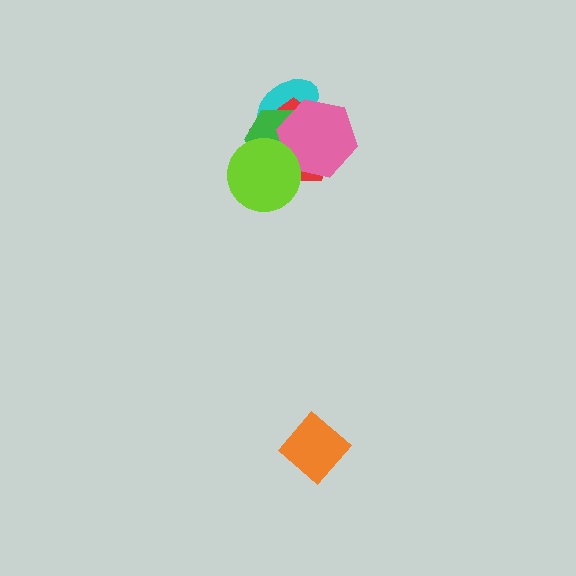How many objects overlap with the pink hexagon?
4 objects overlap with the pink hexagon.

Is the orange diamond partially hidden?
No, no other shape covers it.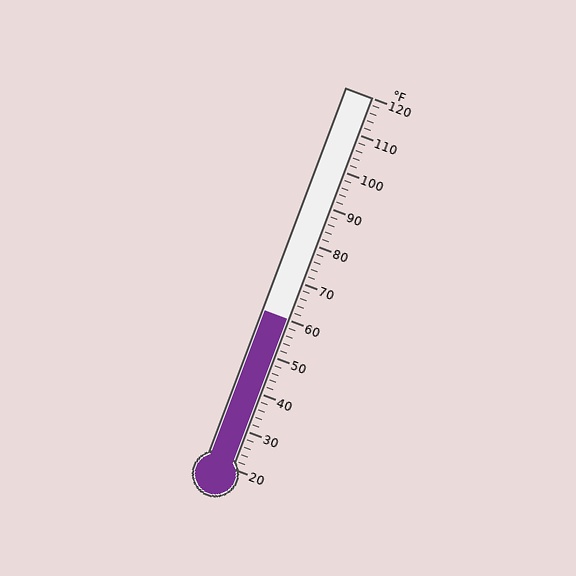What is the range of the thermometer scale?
The thermometer scale ranges from 20°F to 120°F.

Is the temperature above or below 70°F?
The temperature is below 70°F.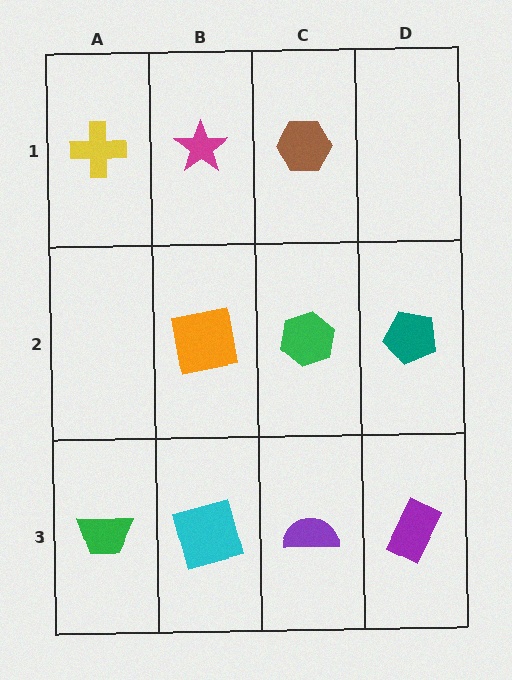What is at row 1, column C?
A brown hexagon.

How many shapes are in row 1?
3 shapes.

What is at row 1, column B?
A magenta star.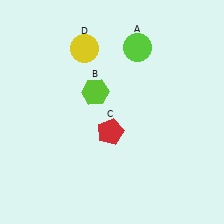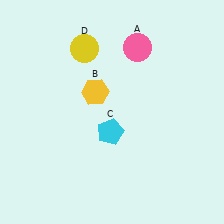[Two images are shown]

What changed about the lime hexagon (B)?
In Image 1, B is lime. In Image 2, it changed to yellow.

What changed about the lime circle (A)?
In Image 1, A is lime. In Image 2, it changed to pink.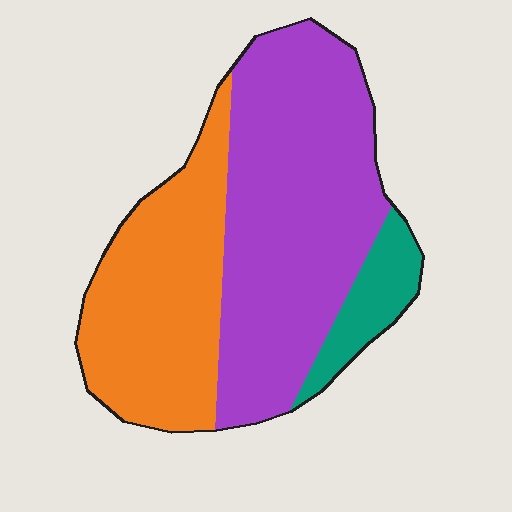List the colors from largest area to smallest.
From largest to smallest: purple, orange, teal.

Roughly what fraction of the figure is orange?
Orange covers roughly 35% of the figure.